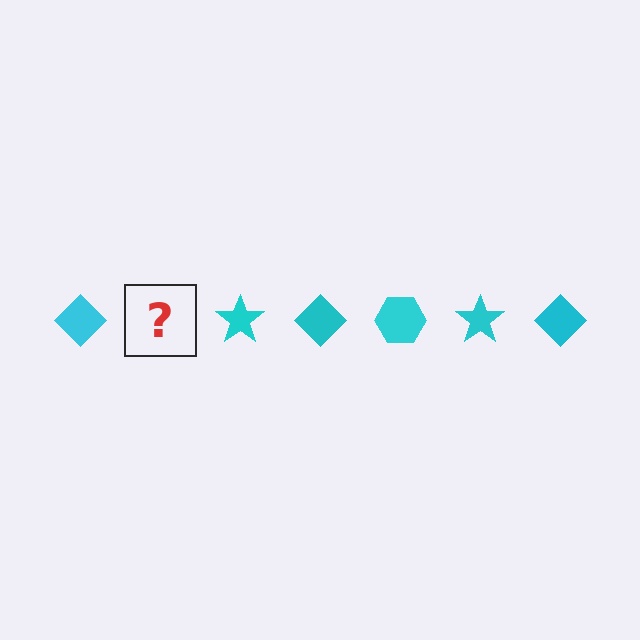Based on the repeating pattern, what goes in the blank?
The blank should be a cyan hexagon.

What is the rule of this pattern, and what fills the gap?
The rule is that the pattern cycles through diamond, hexagon, star shapes in cyan. The gap should be filled with a cyan hexagon.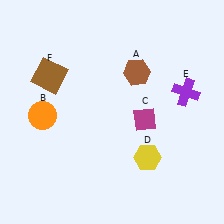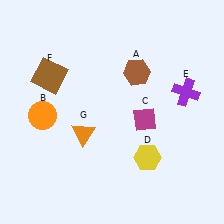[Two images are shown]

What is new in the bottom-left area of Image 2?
An orange triangle (G) was added in the bottom-left area of Image 2.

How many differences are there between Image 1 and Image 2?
There is 1 difference between the two images.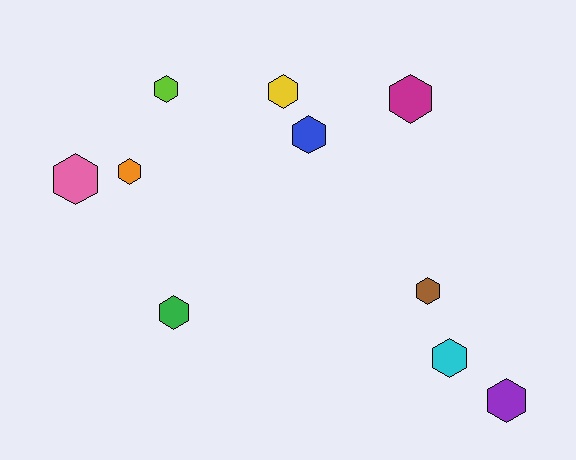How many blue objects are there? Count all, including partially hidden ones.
There is 1 blue object.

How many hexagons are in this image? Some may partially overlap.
There are 10 hexagons.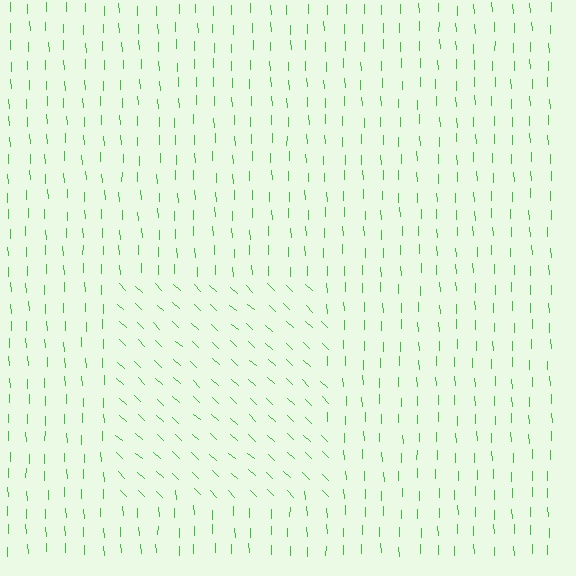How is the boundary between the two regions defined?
The boundary is defined purely by a change in line orientation (approximately 45 degrees difference). All lines are the same color and thickness.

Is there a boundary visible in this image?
Yes, there is a texture boundary formed by a change in line orientation.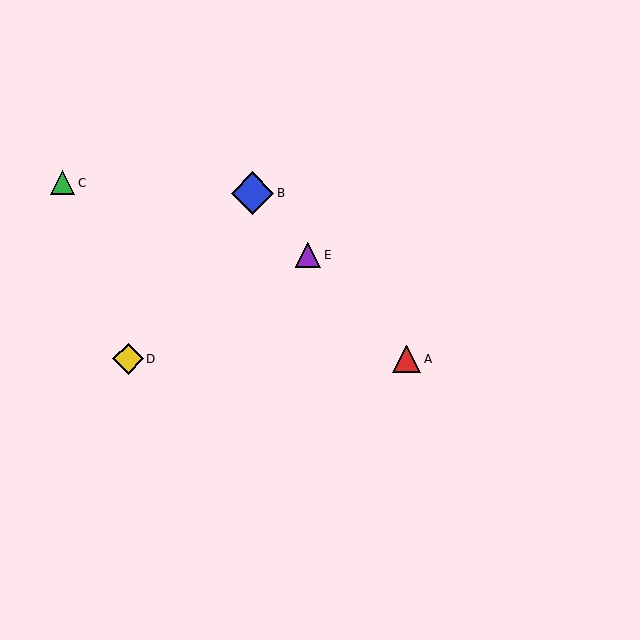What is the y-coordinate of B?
Object B is at y≈193.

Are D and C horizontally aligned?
No, D is at y≈359 and C is at y≈183.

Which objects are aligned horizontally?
Objects A, D are aligned horizontally.